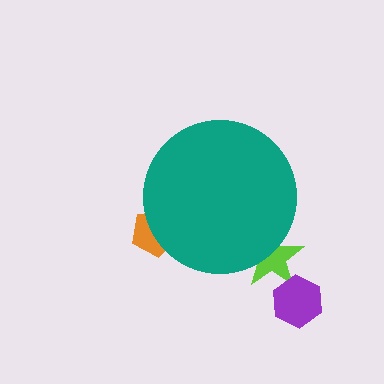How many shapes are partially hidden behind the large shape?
2 shapes are partially hidden.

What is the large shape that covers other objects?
A teal circle.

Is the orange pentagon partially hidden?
Yes, the orange pentagon is partially hidden behind the teal circle.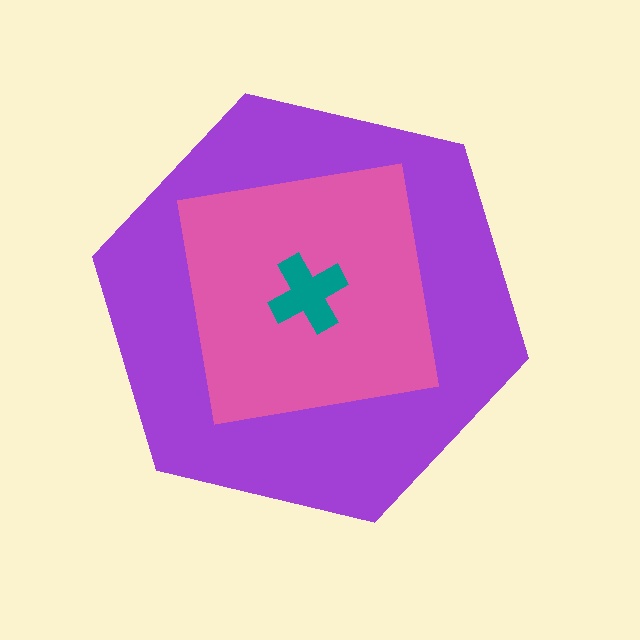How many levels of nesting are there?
3.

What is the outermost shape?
The purple hexagon.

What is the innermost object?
The teal cross.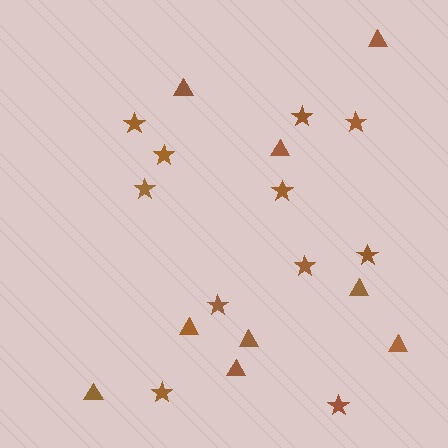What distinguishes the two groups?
There are 2 groups: one group of triangles (9) and one group of stars (11).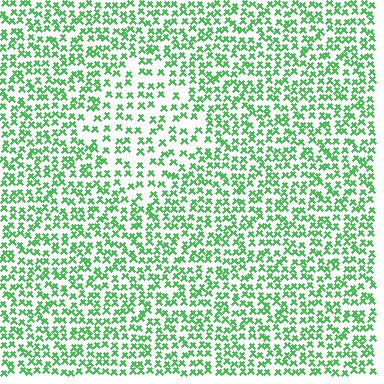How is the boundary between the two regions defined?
The boundary is defined by a change in element density (approximately 1.7x ratio). All elements are the same color, size, and shape.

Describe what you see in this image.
The image contains small green elements arranged at two different densities. A diamond-shaped region is visible where the elements are less densely packed than the surrounding area.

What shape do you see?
I see a diamond.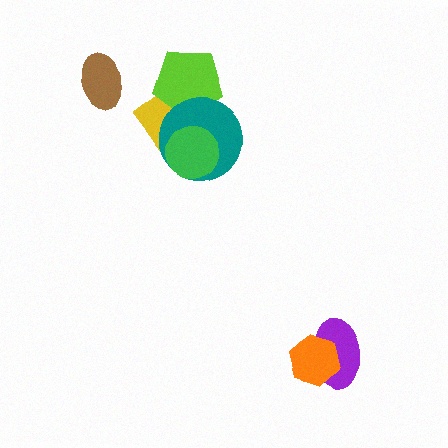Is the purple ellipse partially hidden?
Yes, it is partially covered by another shape.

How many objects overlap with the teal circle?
3 objects overlap with the teal circle.